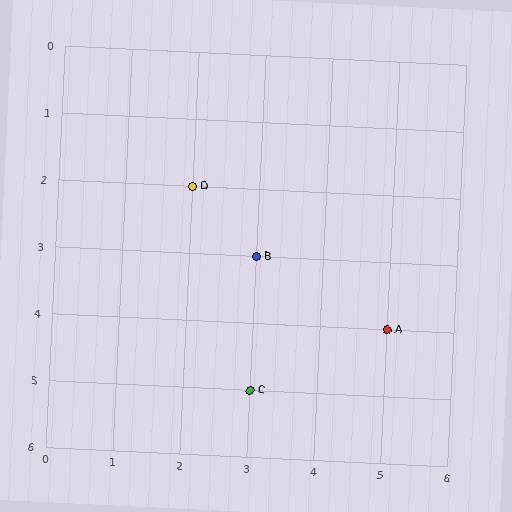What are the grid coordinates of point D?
Point D is at grid coordinates (2, 2).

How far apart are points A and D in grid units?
Points A and D are 3 columns and 2 rows apart (about 3.6 grid units diagonally).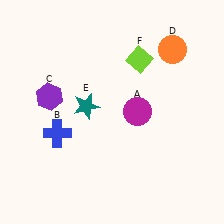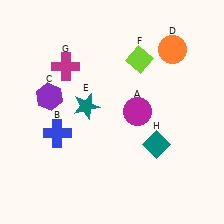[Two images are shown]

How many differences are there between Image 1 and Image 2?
There are 2 differences between the two images.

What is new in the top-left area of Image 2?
A magenta cross (G) was added in the top-left area of Image 2.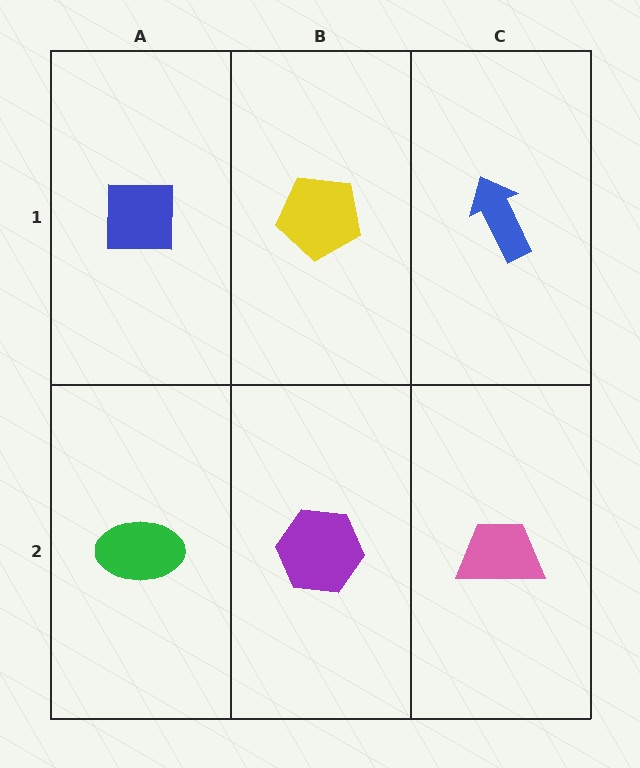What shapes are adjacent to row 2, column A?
A blue square (row 1, column A), a purple hexagon (row 2, column B).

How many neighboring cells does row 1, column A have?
2.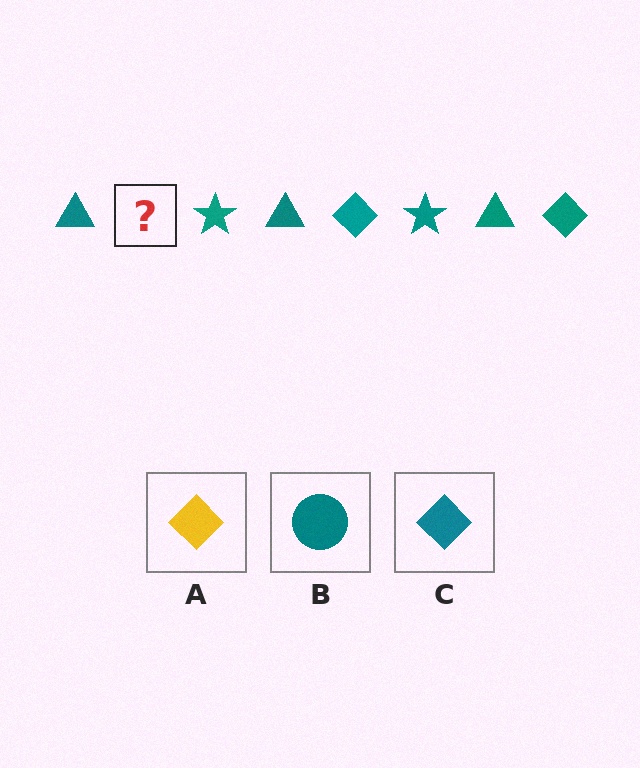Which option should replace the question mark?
Option C.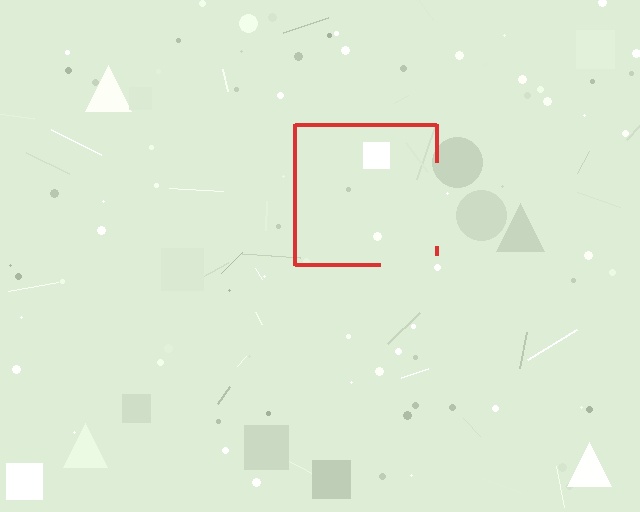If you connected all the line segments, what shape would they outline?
They would outline a square.